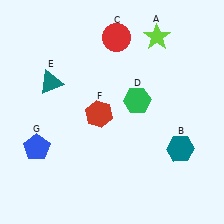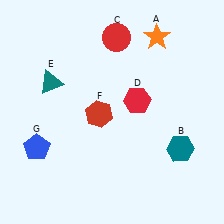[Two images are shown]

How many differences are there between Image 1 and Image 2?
There are 2 differences between the two images.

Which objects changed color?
A changed from lime to orange. D changed from green to red.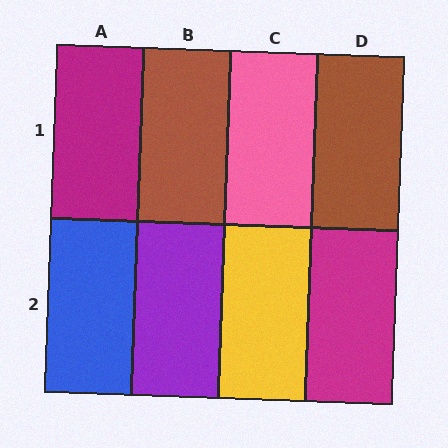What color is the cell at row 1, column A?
Magenta.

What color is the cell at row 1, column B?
Brown.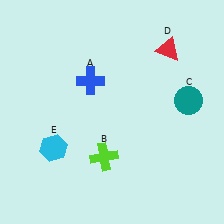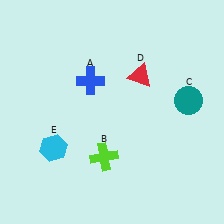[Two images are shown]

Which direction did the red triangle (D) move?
The red triangle (D) moved left.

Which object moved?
The red triangle (D) moved left.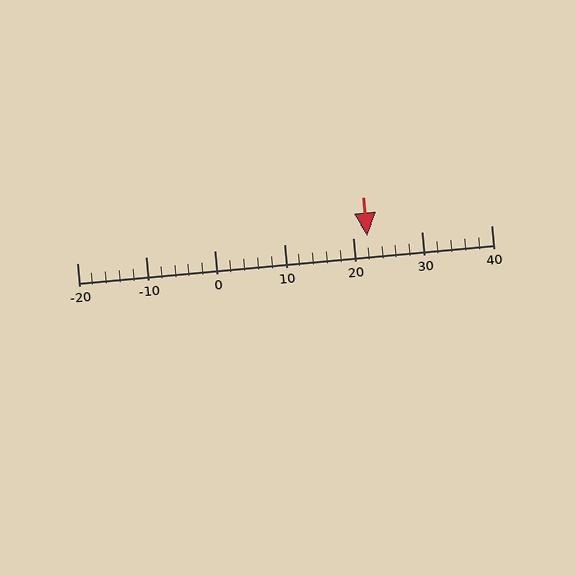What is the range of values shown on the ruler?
The ruler shows values from -20 to 40.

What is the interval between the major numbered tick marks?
The major tick marks are spaced 10 units apart.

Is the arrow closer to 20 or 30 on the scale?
The arrow is closer to 20.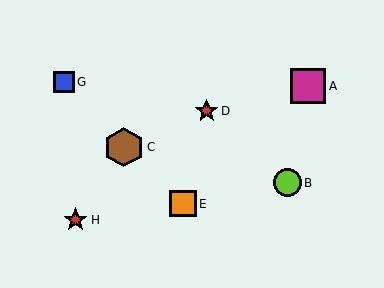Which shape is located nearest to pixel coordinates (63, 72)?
The blue square (labeled G) at (64, 82) is nearest to that location.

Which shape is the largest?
The brown hexagon (labeled C) is the largest.